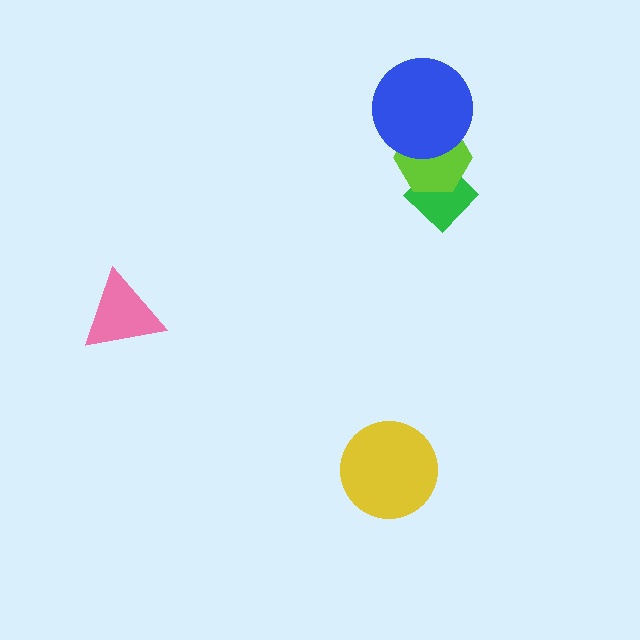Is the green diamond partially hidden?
Yes, it is partially covered by another shape.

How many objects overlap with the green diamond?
1 object overlaps with the green diamond.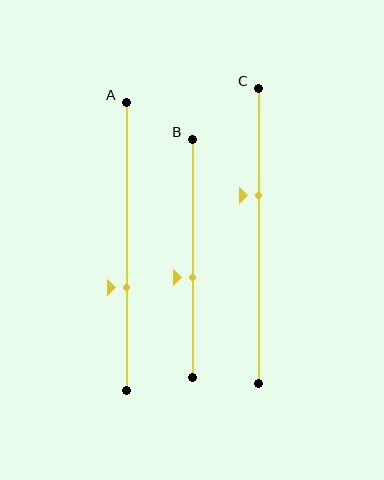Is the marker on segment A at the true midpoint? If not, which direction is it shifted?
No, the marker on segment A is shifted downward by about 14% of the segment length.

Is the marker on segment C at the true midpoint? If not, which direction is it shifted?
No, the marker on segment C is shifted upward by about 14% of the segment length.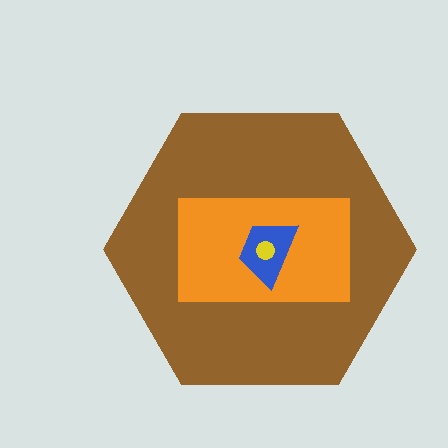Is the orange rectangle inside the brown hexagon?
Yes.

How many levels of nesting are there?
4.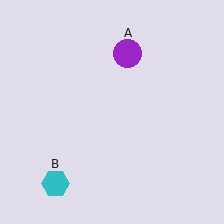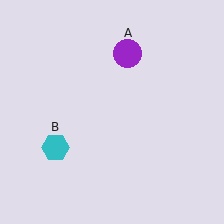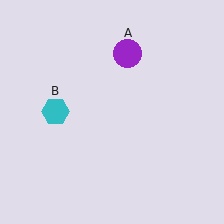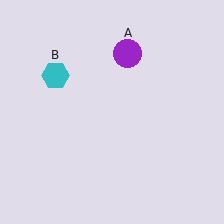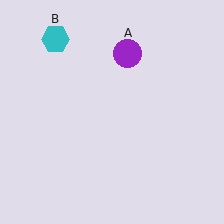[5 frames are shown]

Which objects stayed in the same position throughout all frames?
Purple circle (object A) remained stationary.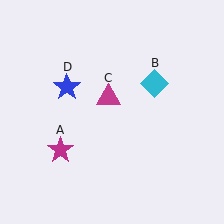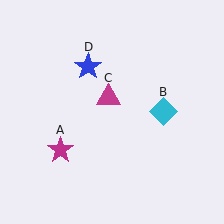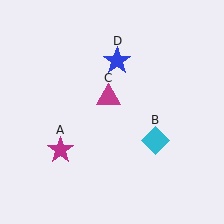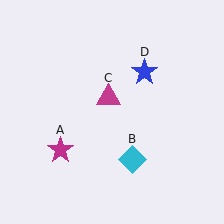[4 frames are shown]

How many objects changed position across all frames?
2 objects changed position: cyan diamond (object B), blue star (object D).